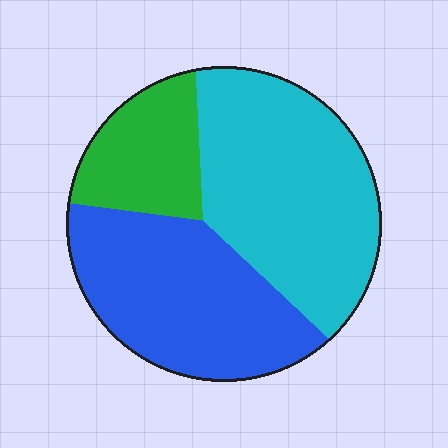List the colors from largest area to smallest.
From largest to smallest: cyan, blue, green.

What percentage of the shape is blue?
Blue takes up about three eighths (3/8) of the shape.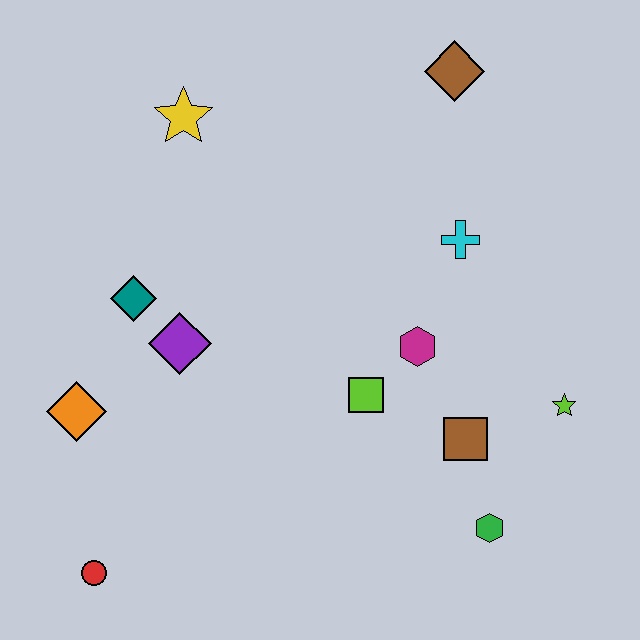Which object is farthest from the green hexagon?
The yellow star is farthest from the green hexagon.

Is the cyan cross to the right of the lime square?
Yes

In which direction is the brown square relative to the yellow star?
The brown square is below the yellow star.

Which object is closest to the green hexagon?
The brown square is closest to the green hexagon.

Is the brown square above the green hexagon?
Yes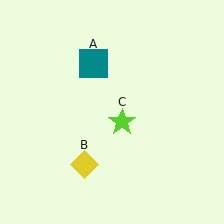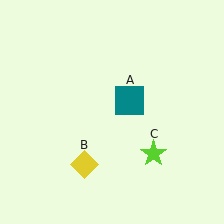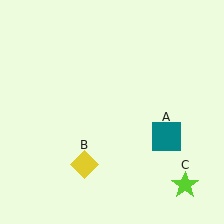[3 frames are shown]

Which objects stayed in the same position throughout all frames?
Yellow diamond (object B) remained stationary.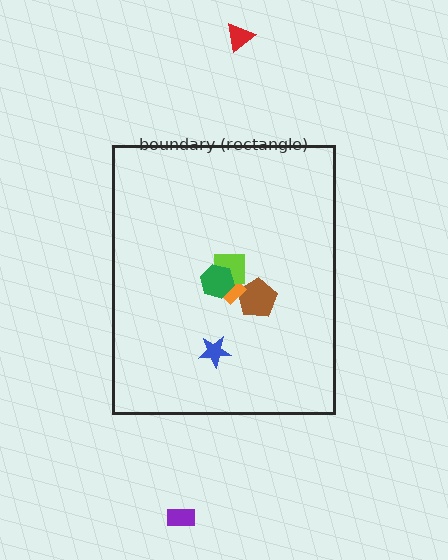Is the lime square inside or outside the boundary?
Inside.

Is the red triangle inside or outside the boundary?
Outside.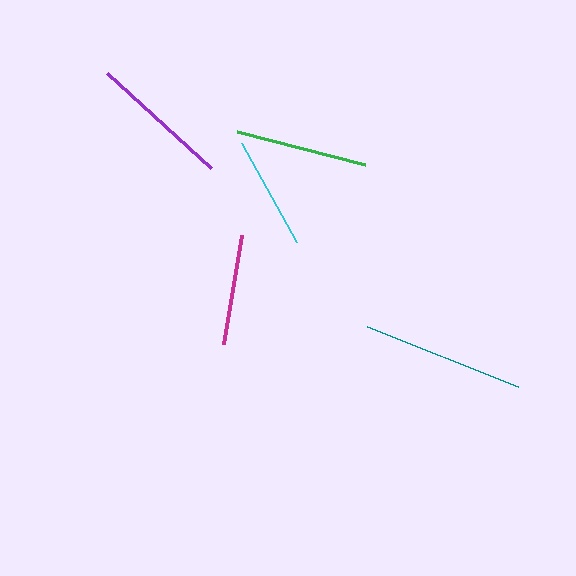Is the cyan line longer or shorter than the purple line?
The purple line is longer than the cyan line.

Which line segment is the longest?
The teal line is the longest at approximately 162 pixels.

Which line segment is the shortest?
The magenta line is the shortest at approximately 111 pixels.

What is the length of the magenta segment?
The magenta segment is approximately 111 pixels long.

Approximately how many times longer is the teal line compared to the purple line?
The teal line is approximately 1.2 times the length of the purple line.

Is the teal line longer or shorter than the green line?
The teal line is longer than the green line.